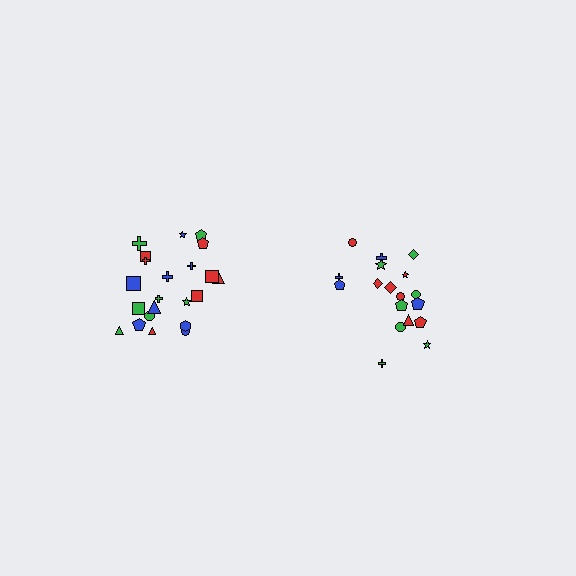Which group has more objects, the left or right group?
The left group.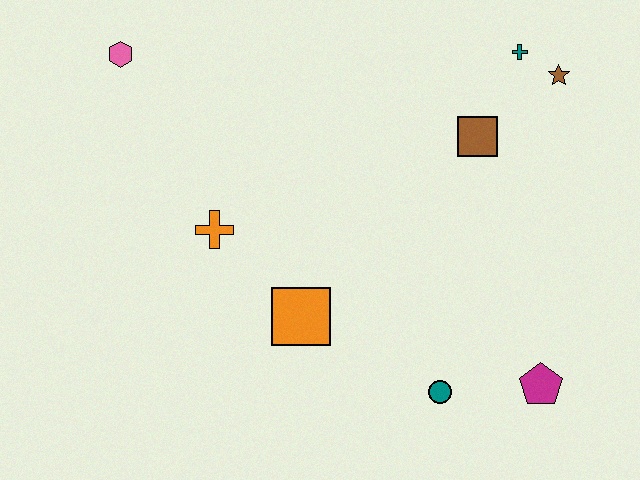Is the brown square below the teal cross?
Yes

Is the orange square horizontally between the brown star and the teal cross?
No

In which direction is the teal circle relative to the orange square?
The teal circle is to the right of the orange square.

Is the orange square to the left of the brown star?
Yes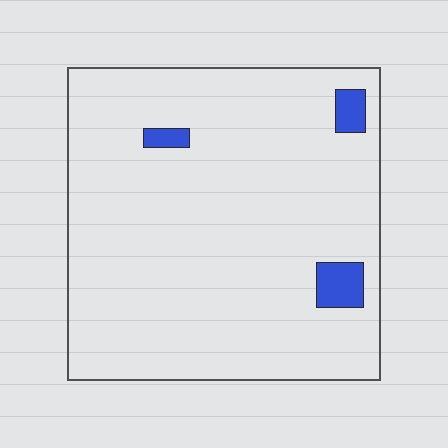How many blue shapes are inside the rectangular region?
3.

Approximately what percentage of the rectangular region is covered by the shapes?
Approximately 5%.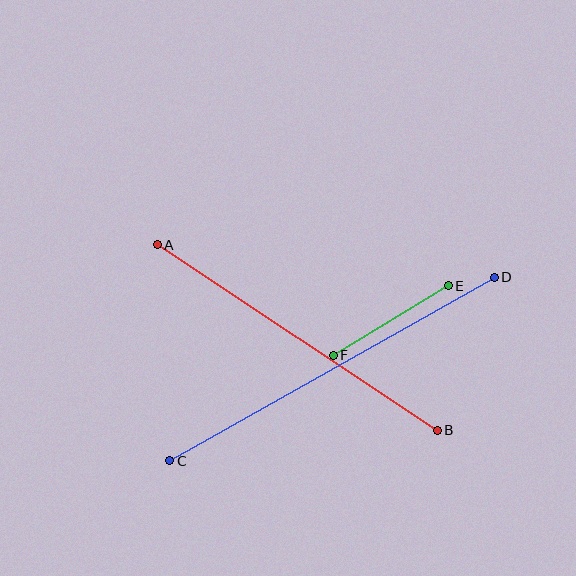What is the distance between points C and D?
The distance is approximately 373 pixels.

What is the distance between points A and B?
The distance is approximately 336 pixels.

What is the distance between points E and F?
The distance is approximately 135 pixels.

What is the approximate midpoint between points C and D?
The midpoint is at approximately (332, 369) pixels.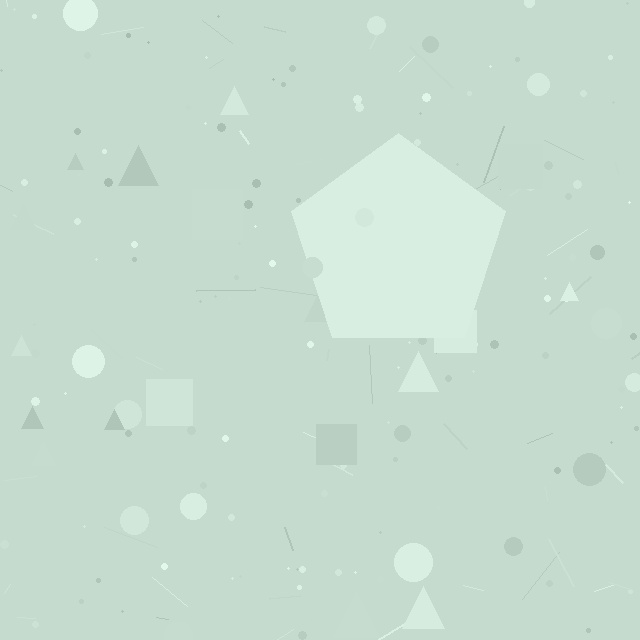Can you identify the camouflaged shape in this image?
The camouflaged shape is a pentagon.